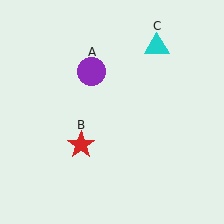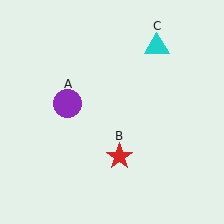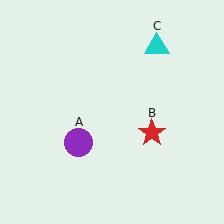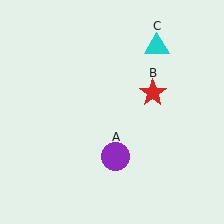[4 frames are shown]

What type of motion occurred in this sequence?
The purple circle (object A), red star (object B) rotated counterclockwise around the center of the scene.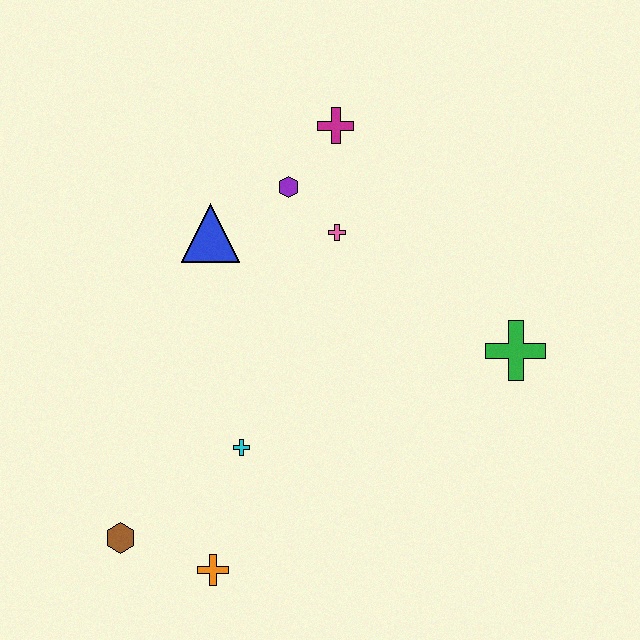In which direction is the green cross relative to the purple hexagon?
The green cross is to the right of the purple hexagon.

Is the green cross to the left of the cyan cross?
No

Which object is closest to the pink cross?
The purple hexagon is closest to the pink cross.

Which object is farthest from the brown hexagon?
The magenta cross is farthest from the brown hexagon.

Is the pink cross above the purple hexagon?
No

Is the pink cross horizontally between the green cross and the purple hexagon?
Yes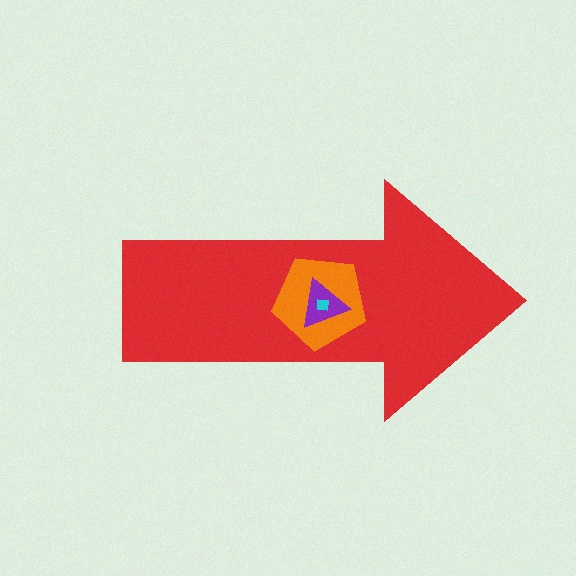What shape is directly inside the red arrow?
The orange pentagon.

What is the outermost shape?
The red arrow.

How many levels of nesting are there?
4.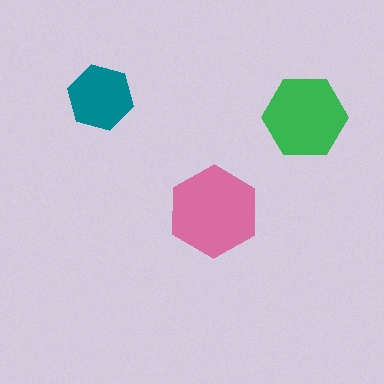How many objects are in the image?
There are 3 objects in the image.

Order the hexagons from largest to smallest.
the pink one, the green one, the teal one.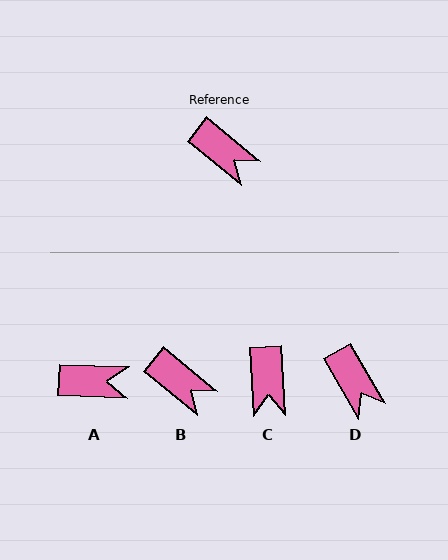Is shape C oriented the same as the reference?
No, it is off by about 48 degrees.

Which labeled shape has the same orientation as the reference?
B.